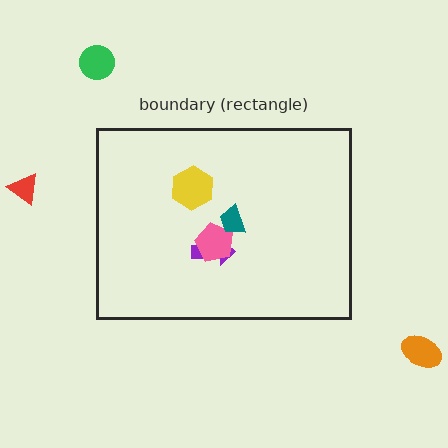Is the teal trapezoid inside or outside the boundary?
Inside.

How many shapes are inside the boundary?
4 inside, 3 outside.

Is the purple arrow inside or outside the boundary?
Inside.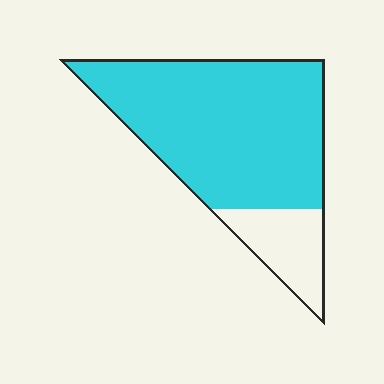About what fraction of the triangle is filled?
About four fifths (4/5).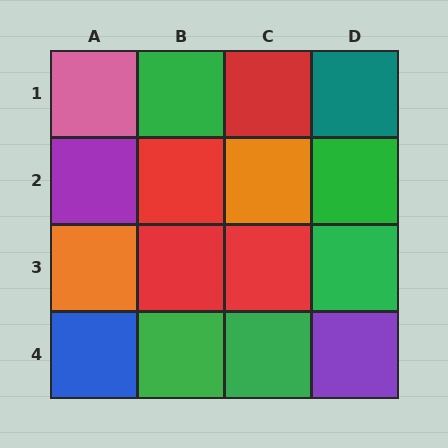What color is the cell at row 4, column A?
Blue.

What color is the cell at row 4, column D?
Purple.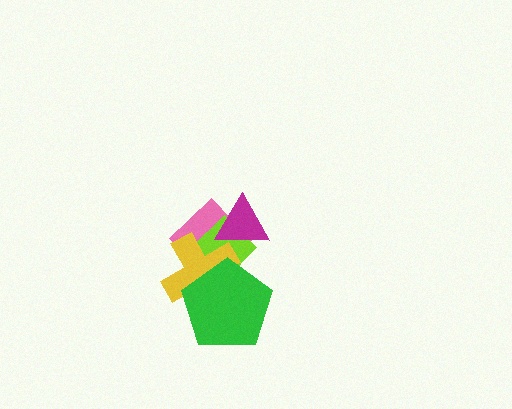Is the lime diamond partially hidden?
Yes, it is partially covered by another shape.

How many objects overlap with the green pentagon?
3 objects overlap with the green pentagon.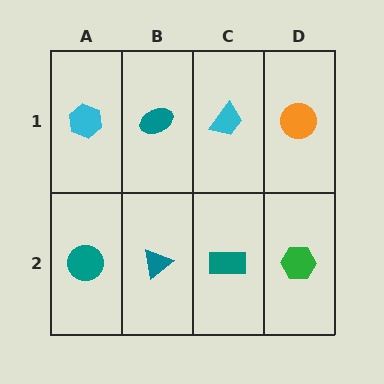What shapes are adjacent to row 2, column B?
A teal ellipse (row 1, column B), a teal circle (row 2, column A), a teal rectangle (row 2, column C).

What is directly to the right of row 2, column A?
A teal triangle.